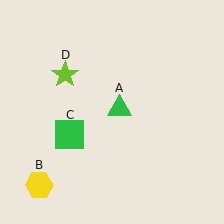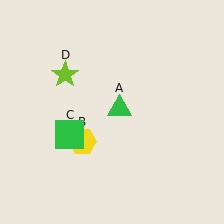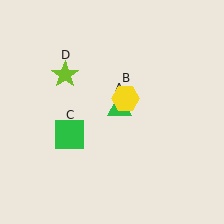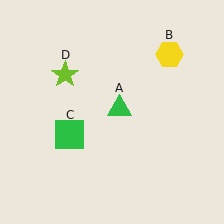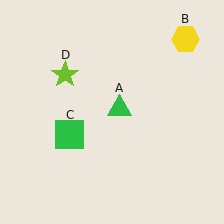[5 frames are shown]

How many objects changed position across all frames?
1 object changed position: yellow hexagon (object B).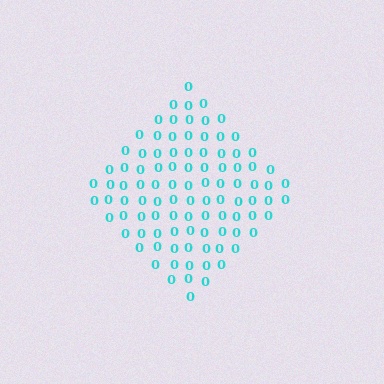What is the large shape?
The large shape is a diamond.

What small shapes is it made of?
It is made of small digit 0's.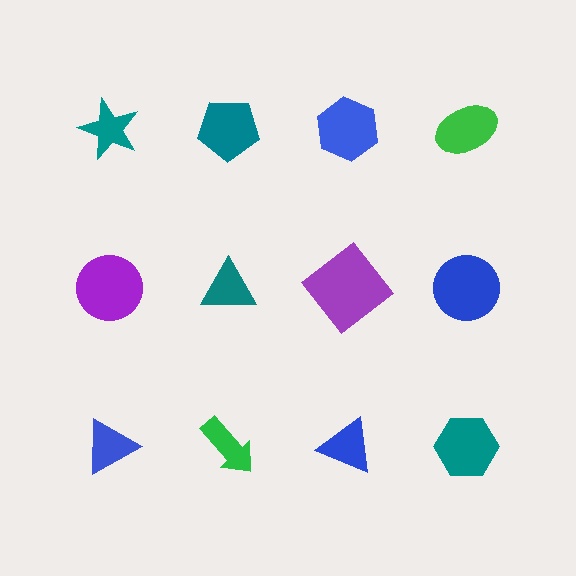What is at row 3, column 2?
A green arrow.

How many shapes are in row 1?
4 shapes.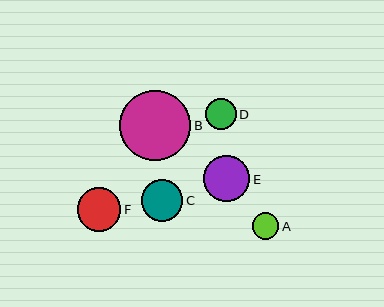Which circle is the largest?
Circle B is the largest with a size of approximately 71 pixels.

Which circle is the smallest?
Circle A is the smallest with a size of approximately 27 pixels.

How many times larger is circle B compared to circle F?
Circle B is approximately 1.6 times the size of circle F.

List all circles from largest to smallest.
From largest to smallest: B, E, F, C, D, A.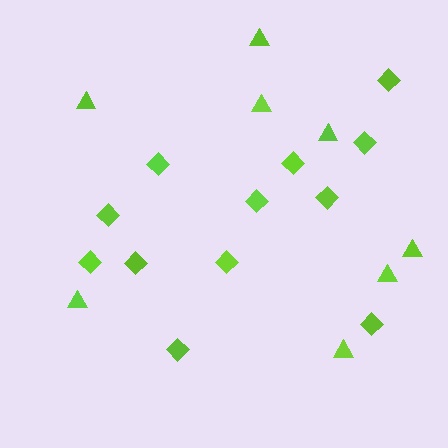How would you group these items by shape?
There are 2 groups: one group of diamonds (12) and one group of triangles (8).